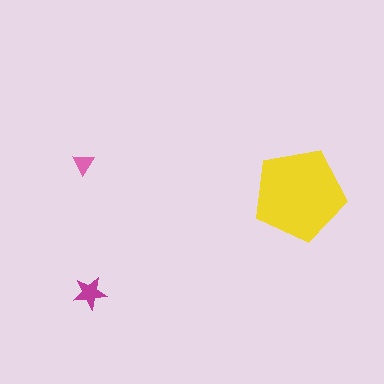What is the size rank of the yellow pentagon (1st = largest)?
1st.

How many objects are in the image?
There are 3 objects in the image.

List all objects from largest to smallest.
The yellow pentagon, the magenta star, the pink triangle.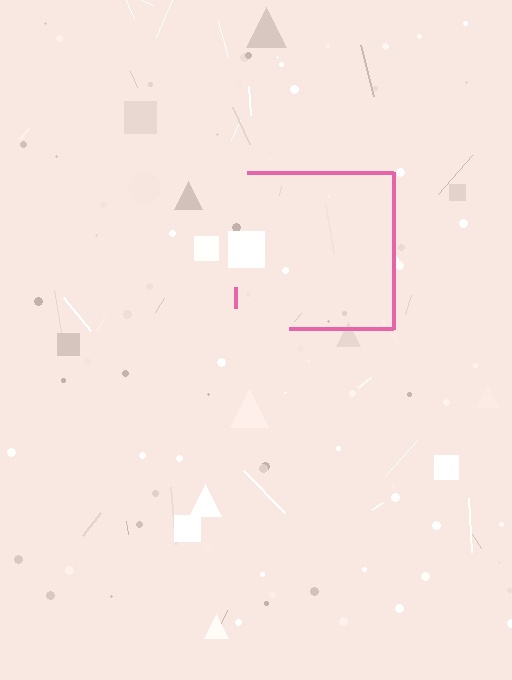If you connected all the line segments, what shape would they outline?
They would outline a square.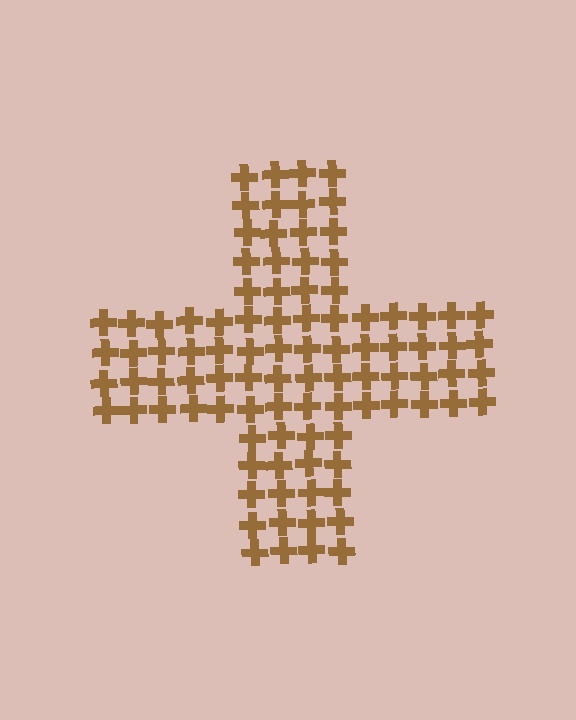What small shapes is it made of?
It is made of small crosses.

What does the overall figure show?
The overall figure shows a cross.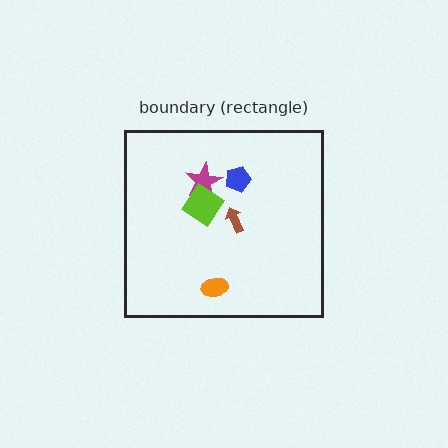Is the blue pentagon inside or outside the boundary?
Inside.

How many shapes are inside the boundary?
5 inside, 0 outside.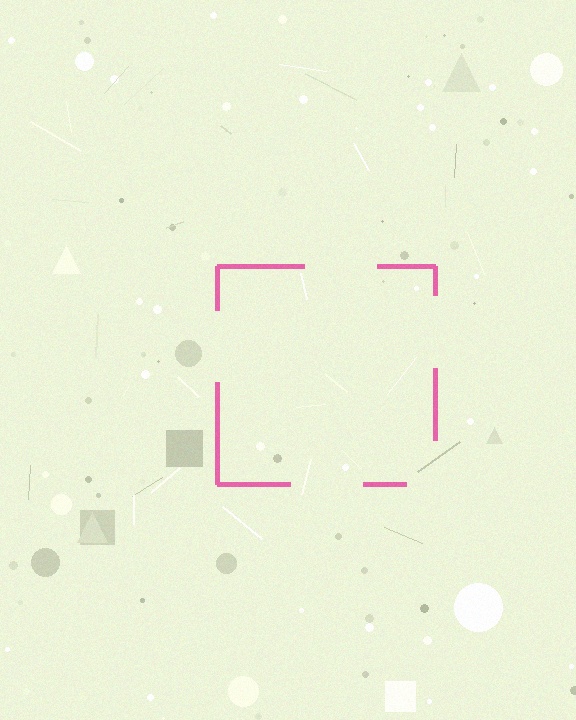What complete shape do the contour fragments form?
The contour fragments form a square.